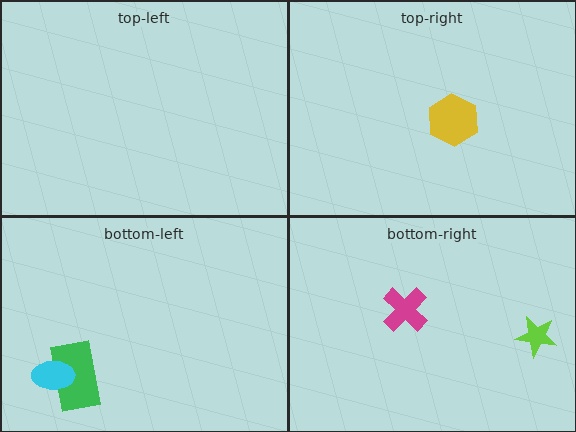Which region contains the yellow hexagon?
The top-right region.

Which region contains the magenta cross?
The bottom-right region.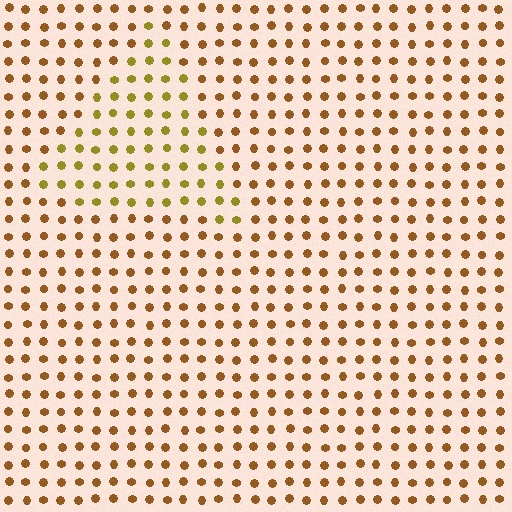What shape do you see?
I see a triangle.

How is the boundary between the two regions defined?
The boundary is defined purely by a slight shift in hue (about 28 degrees). Spacing, size, and orientation are identical on both sides.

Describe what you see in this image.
The image is filled with small brown elements in a uniform arrangement. A triangle-shaped region is visible where the elements are tinted to a slightly different hue, forming a subtle color boundary.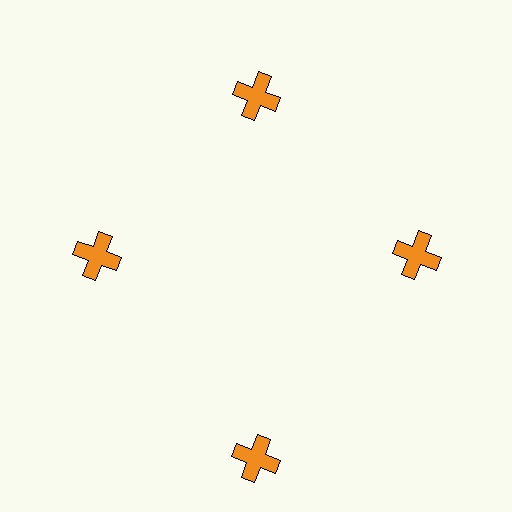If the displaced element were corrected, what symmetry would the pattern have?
It would have 4-fold rotational symmetry — the pattern would map onto itself every 90 degrees.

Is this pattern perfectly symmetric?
No. The 4 orange crosses are arranged in a ring, but one element near the 6 o'clock position is pushed outward from the center, breaking the 4-fold rotational symmetry.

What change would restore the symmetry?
The symmetry would be restored by moving it inward, back onto the ring so that all 4 crosses sit at equal angles and equal distance from the center.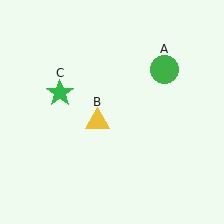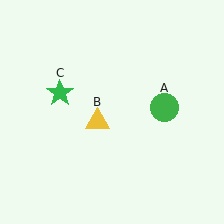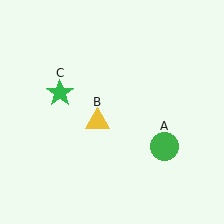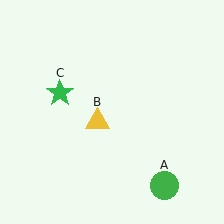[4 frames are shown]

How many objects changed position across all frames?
1 object changed position: green circle (object A).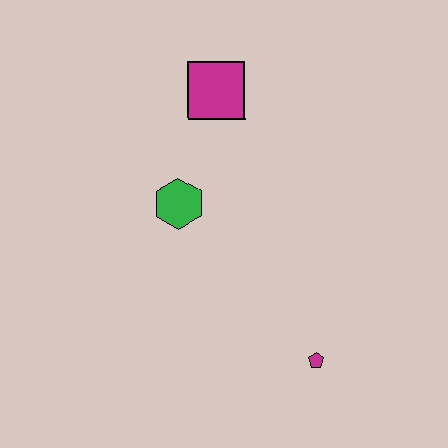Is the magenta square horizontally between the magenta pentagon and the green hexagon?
Yes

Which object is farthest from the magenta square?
The magenta pentagon is farthest from the magenta square.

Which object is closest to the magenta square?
The green hexagon is closest to the magenta square.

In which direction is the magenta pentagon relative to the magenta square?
The magenta pentagon is below the magenta square.